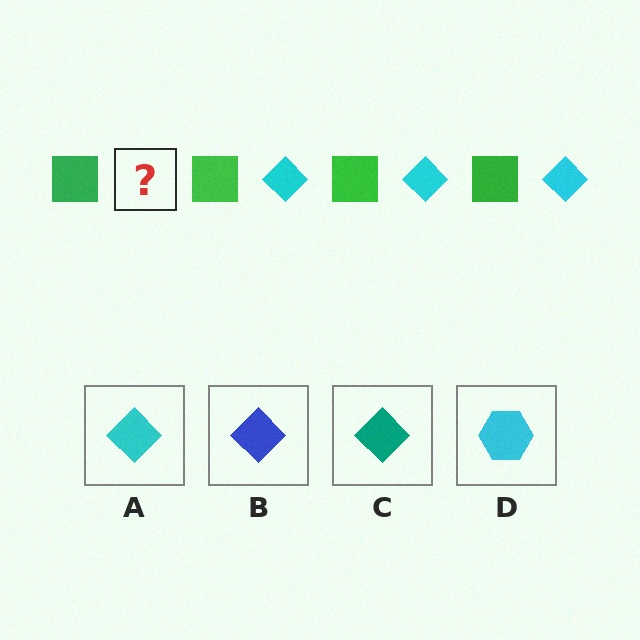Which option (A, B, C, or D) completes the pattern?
A.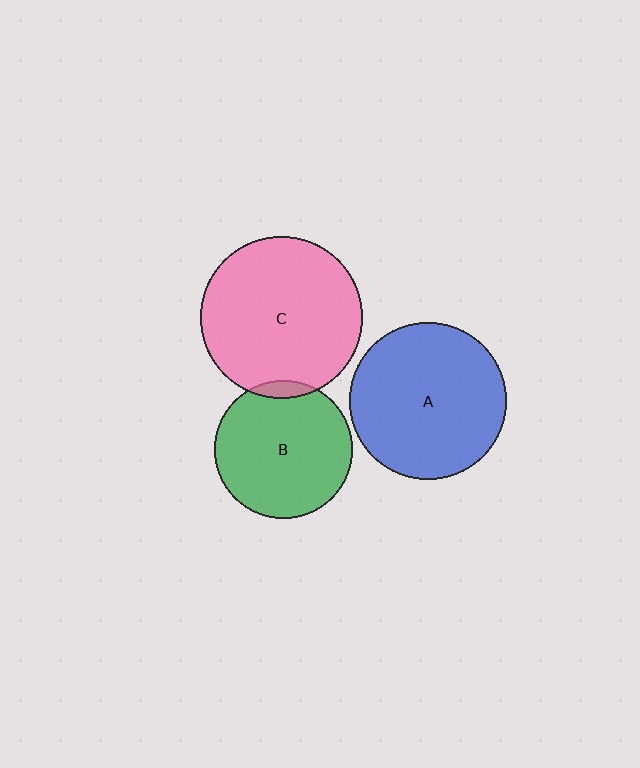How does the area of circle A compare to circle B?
Approximately 1.3 times.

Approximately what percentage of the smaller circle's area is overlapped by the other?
Approximately 5%.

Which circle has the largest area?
Circle C (pink).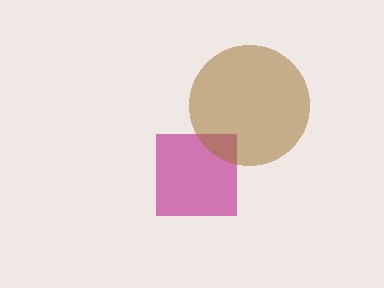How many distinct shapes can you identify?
There are 2 distinct shapes: a magenta square, a brown circle.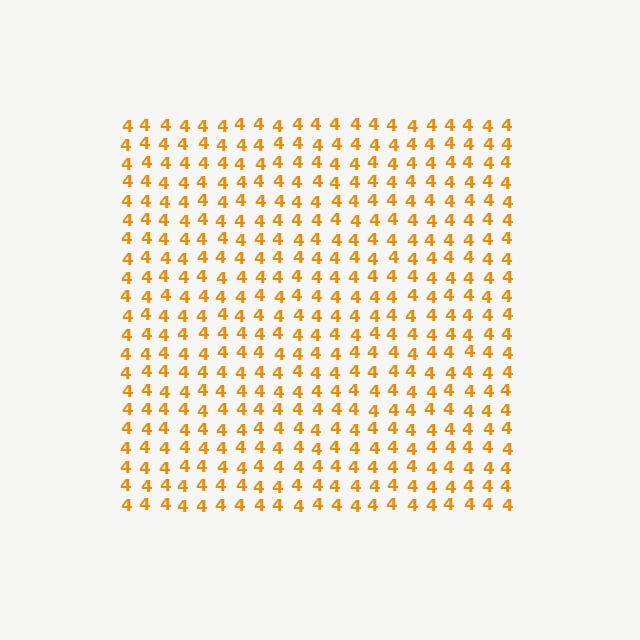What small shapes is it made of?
It is made of small digit 4's.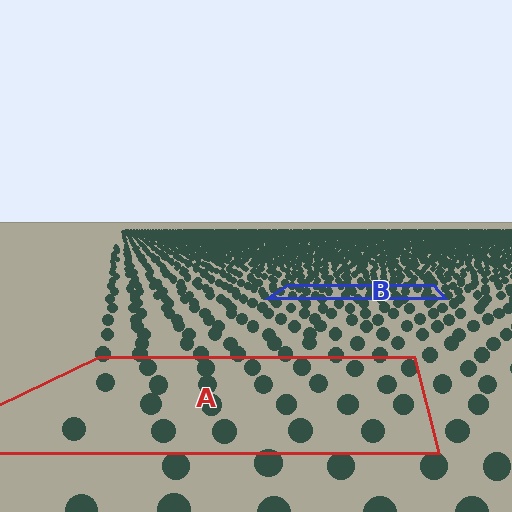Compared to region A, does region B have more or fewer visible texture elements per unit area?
Region B has more texture elements per unit area — they are packed more densely because it is farther away.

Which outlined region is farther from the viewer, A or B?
Region B is farther from the viewer — the texture elements inside it appear smaller and more densely packed.